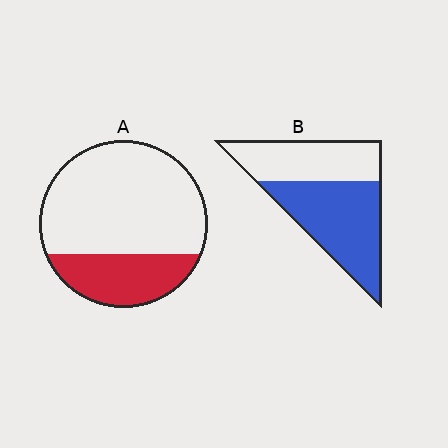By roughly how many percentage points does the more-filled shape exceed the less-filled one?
By roughly 30 percentage points (B over A).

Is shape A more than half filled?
No.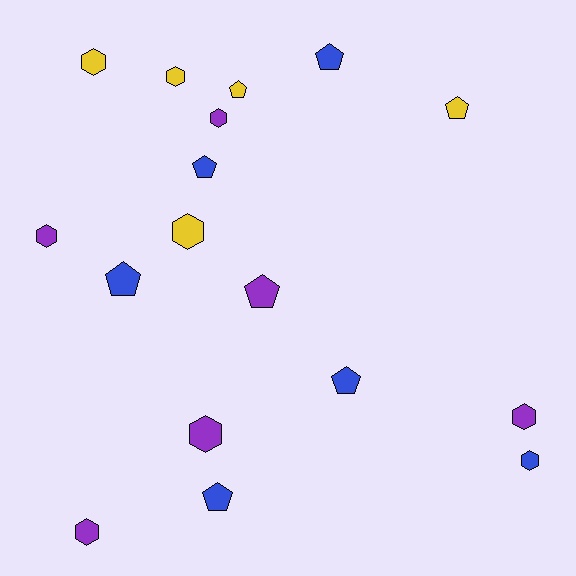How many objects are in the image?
There are 17 objects.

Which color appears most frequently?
Purple, with 6 objects.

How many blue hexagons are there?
There is 1 blue hexagon.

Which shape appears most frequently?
Hexagon, with 9 objects.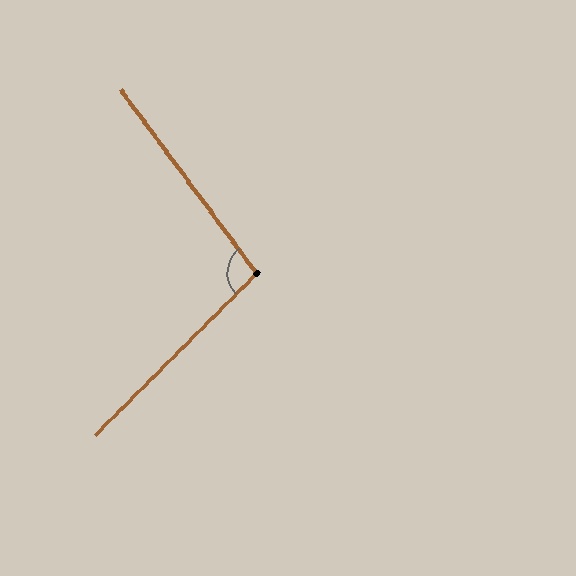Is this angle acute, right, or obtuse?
It is obtuse.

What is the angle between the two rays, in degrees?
Approximately 98 degrees.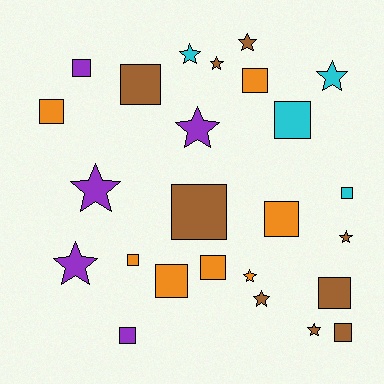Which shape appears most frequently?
Square, with 14 objects.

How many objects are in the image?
There are 25 objects.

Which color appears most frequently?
Brown, with 9 objects.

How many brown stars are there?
There are 5 brown stars.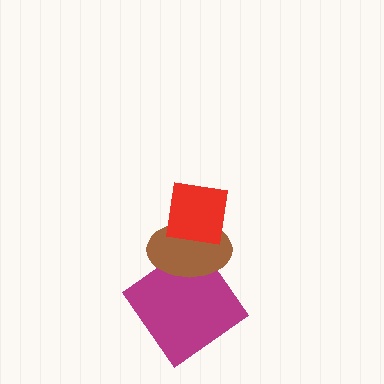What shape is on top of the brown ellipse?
The red square is on top of the brown ellipse.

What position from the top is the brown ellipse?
The brown ellipse is 2nd from the top.